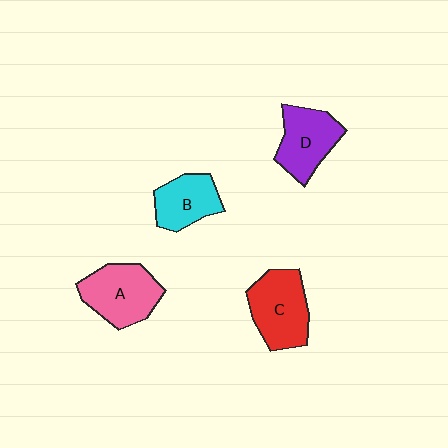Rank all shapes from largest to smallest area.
From largest to smallest: C (red), A (pink), D (purple), B (cyan).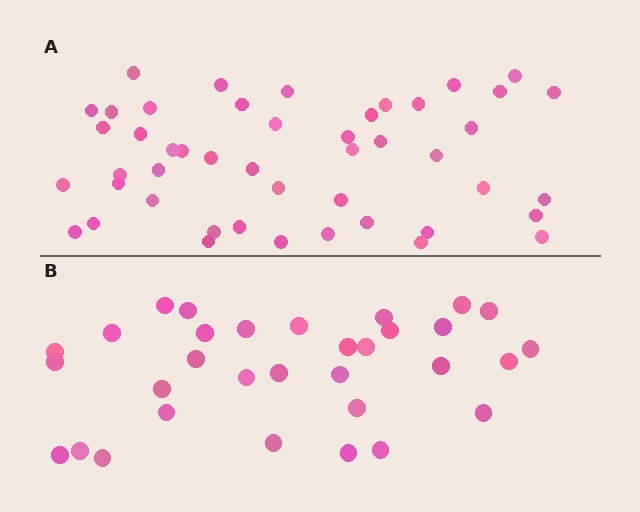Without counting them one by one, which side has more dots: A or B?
Region A (the top region) has more dots.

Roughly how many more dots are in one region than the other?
Region A has approximately 15 more dots than region B.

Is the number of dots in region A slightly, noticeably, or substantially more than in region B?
Region A has substantially more. The ratio is roughly 1.5 to 1.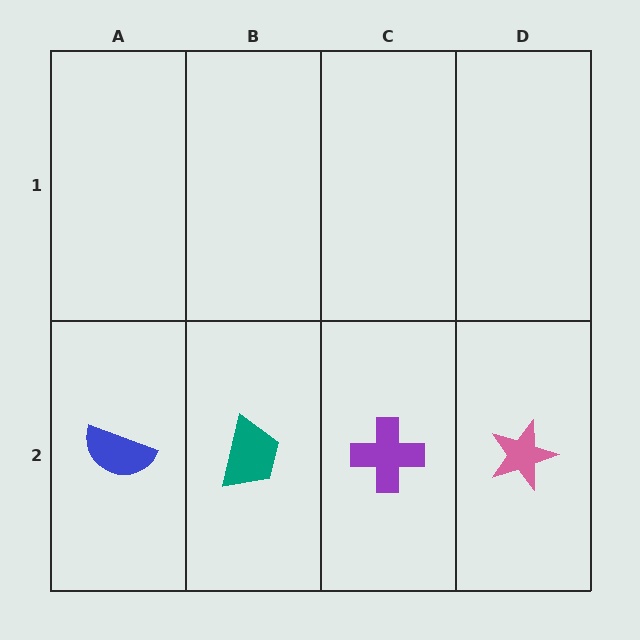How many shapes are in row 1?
0 shapes.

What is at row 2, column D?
A pink star.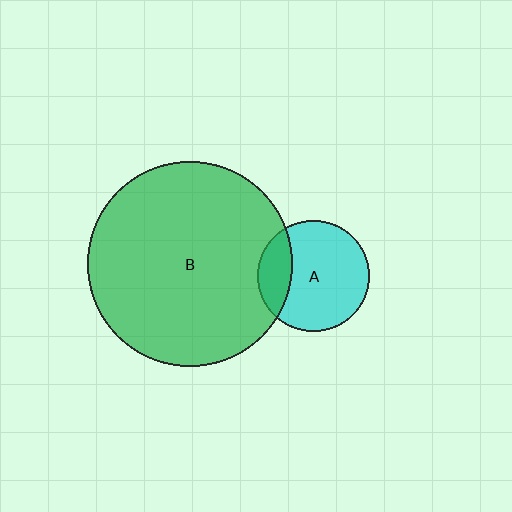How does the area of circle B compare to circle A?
Approximately 3.4 times.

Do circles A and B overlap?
Yes.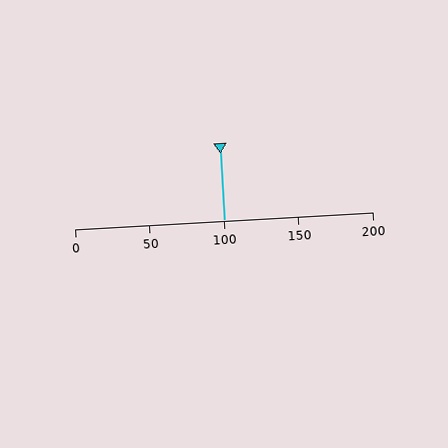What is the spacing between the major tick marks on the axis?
The major ticks are spaced 50 apart.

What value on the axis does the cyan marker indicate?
The marker indicates approximately 100.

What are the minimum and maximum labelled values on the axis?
The axis runs from 0 to 200.